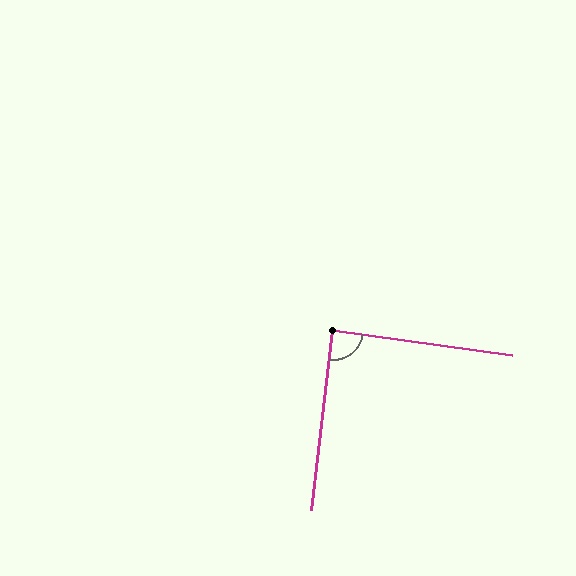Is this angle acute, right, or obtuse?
It is approximately a right angle.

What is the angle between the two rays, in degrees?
Approximately 89 degrees.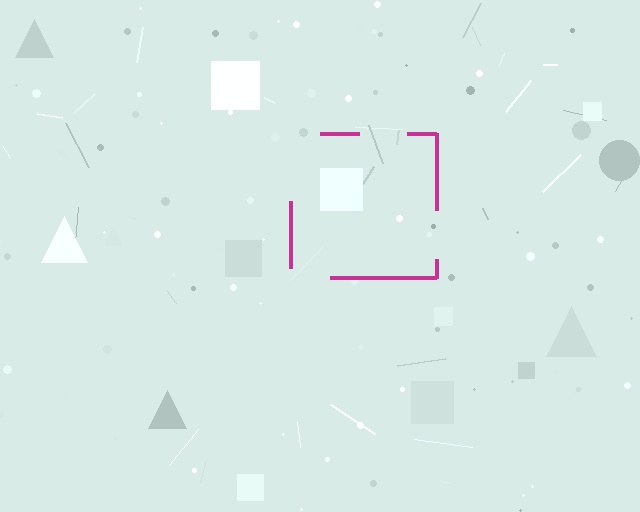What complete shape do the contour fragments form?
The contour fragments form a square.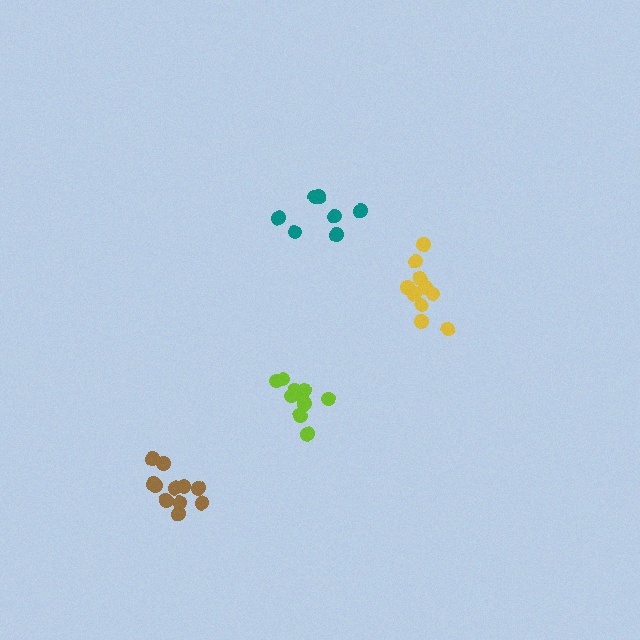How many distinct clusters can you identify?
There are 4 distinct clusters.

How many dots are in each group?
Group 1: 10 dots, Group 2: 7 dots, Group 3: 10 dots, Group 4: 11 dots (38 total).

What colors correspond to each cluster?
The clusters are colored: yellow, teal, lime, brown.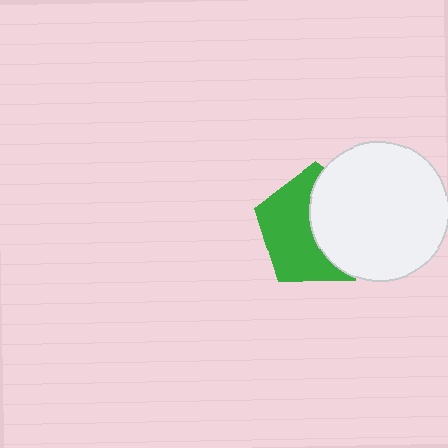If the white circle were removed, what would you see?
You would see the complete green pentagon.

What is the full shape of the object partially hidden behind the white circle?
The partially hidden object is a green pentagon.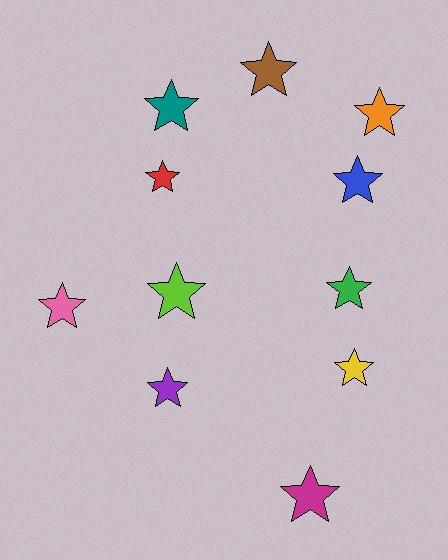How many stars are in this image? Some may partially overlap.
There are 11 stars.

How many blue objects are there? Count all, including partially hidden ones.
There is 1 blue object.